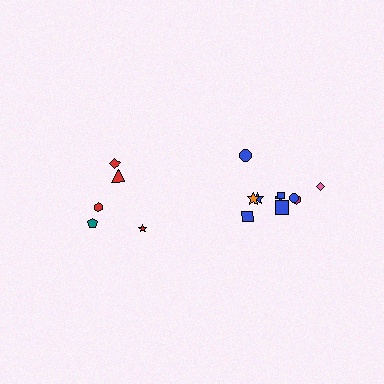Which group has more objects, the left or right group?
The right group.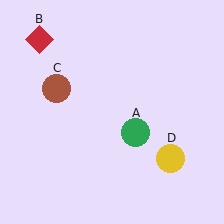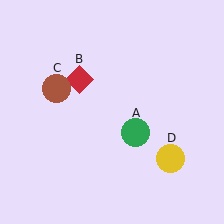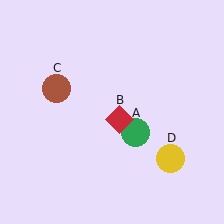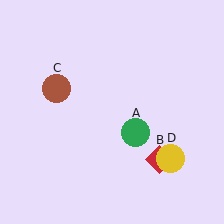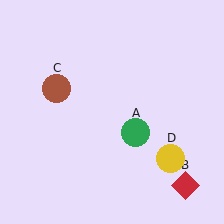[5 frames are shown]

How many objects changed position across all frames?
1 object changed position: red diamond (object B).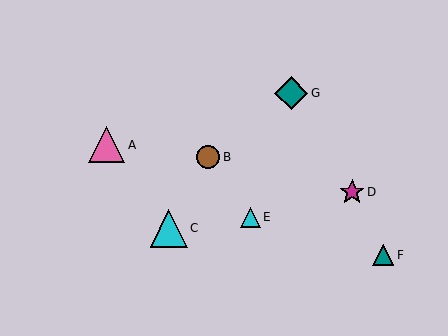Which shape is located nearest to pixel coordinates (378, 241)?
The teal triangle (labeled F) at (383, 255) is nearest to that location.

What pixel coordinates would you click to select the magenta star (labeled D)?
Click at (352, 192) to select the magenta star D.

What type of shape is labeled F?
Shape F is a teal triangle.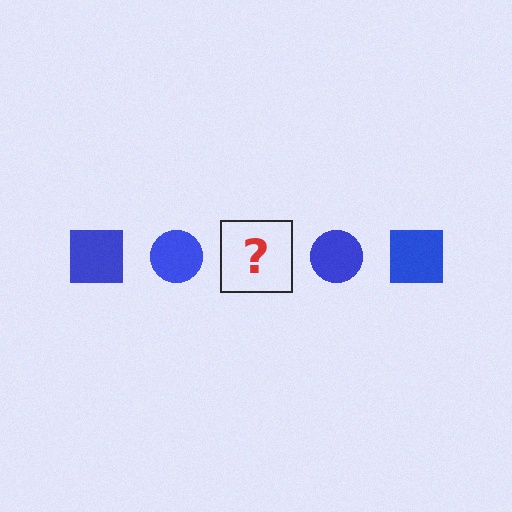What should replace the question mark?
The question mark should be replaced with a blue square.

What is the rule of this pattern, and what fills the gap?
The rule is that the pattern cycles through square, circle shapes in blue. The gap should be filled with a blue square.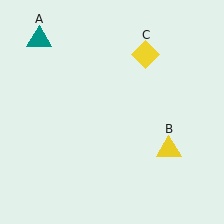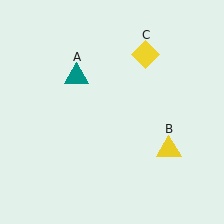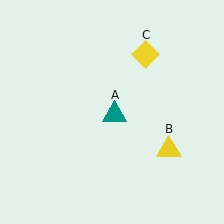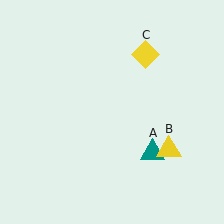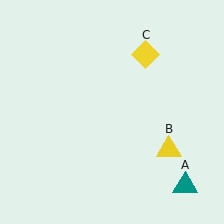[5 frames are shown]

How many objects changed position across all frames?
1 object changed position: teal triangle (object A).